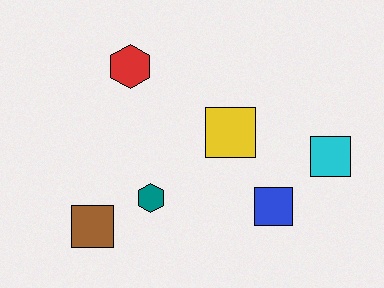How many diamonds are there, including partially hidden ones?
There are no diamonds.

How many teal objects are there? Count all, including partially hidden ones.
There is 1 teal object.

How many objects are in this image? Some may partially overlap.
There are 6 objects.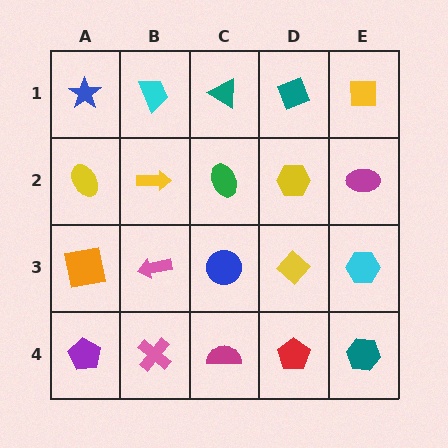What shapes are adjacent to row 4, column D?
A yellow diamond (row 3, column D), a magenta semicircle (row 4, column C), a teal hexagon (row 4, column E).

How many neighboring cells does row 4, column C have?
3.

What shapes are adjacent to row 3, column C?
A green ellipse (row 2, column C), a magenta semicircle (row 4, column C), a pink arrow (row 3, column B), a yellow diamond (row 3, column D).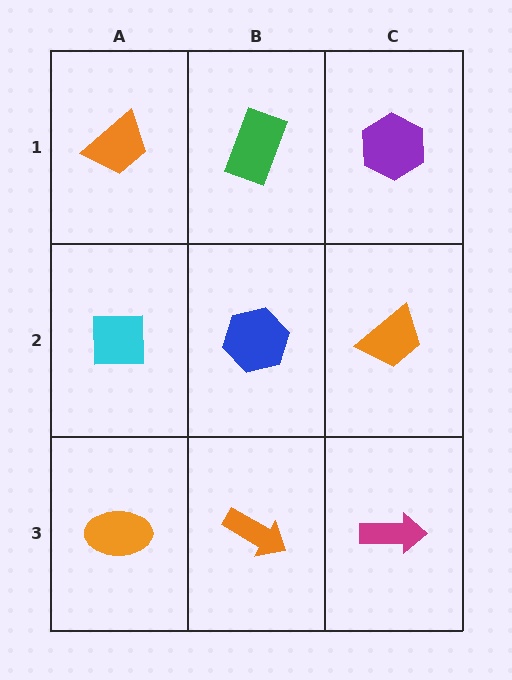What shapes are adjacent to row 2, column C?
A purple hexagon (row 1, column C), a magenta arrow (row 3, column C), a blue hexagon (row 2, column B).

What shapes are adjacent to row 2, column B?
A green rectangle (row 1, column B), an orange arrow (row 3, column B), a cyan square (row 2, column A), an orange trapezoid (row 2, column C).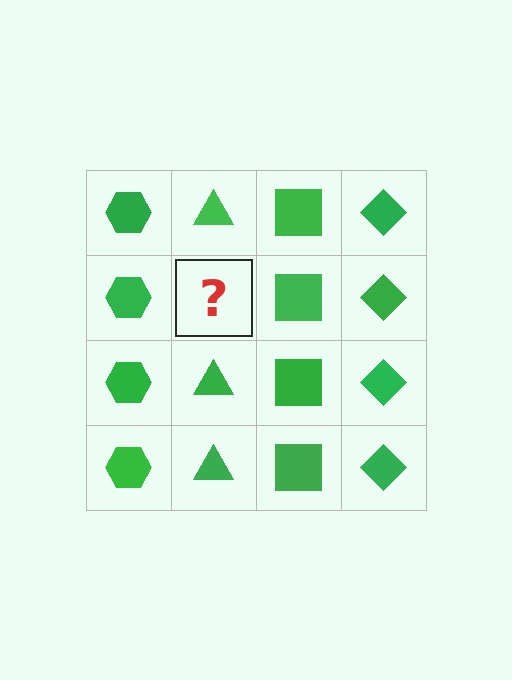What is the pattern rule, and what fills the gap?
The rule is that each column has a consistent shape. The gap should be filled with a green triangle.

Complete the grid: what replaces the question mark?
The question mark should be replaced with a green triangle.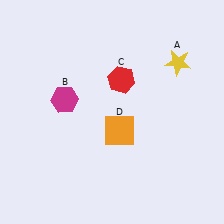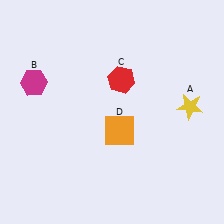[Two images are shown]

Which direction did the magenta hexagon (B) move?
The magenta hexagon (B) moved left.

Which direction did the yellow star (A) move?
The yellow star (A) moved down.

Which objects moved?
The objects that moved are: the yellow star (A), the magenta hexagon (B).